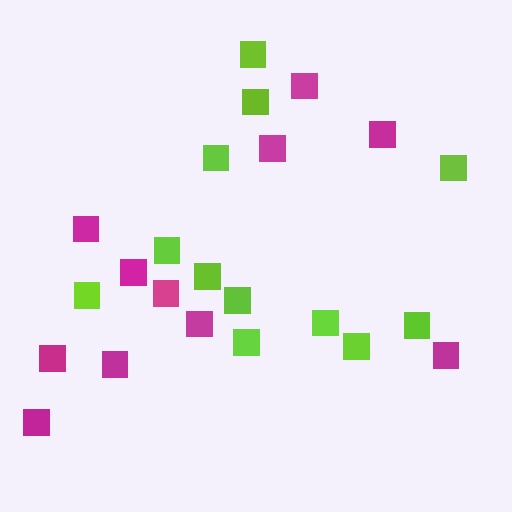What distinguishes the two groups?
There are 2 groups: one group of magenta squares (11) and one group of lime squares (12).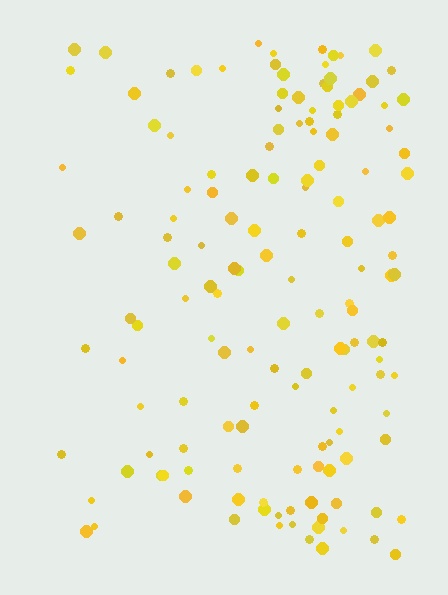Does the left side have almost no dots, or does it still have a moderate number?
Still a moderate number, just noticeably fewer than the right.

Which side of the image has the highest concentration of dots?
The right.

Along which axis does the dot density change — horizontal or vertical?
Horizontal.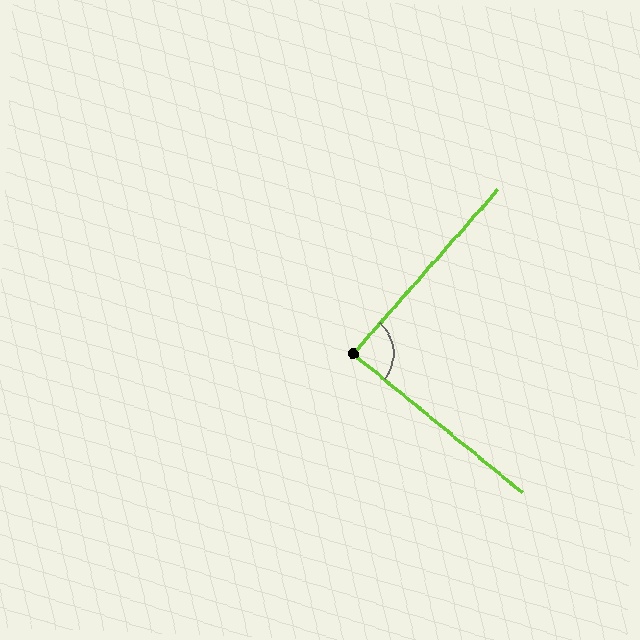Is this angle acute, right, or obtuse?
It is approximately a right angle.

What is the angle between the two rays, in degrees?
Approximately 88 degrees.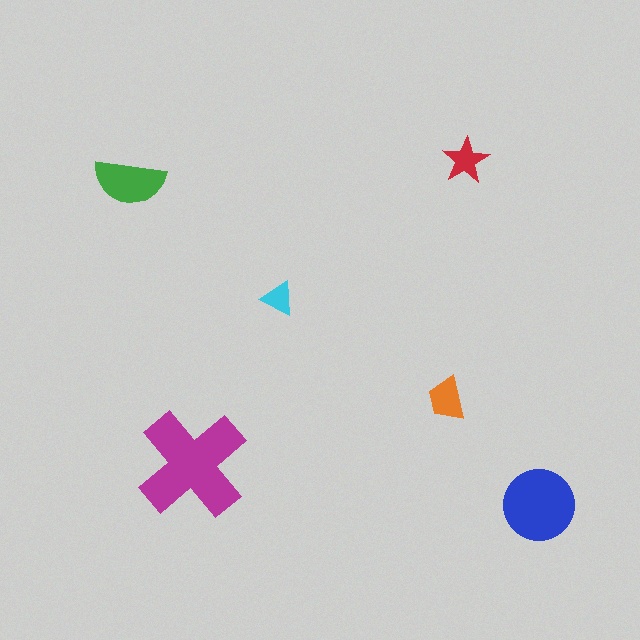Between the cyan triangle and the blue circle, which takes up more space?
The blue circle.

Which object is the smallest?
The cyan triangle.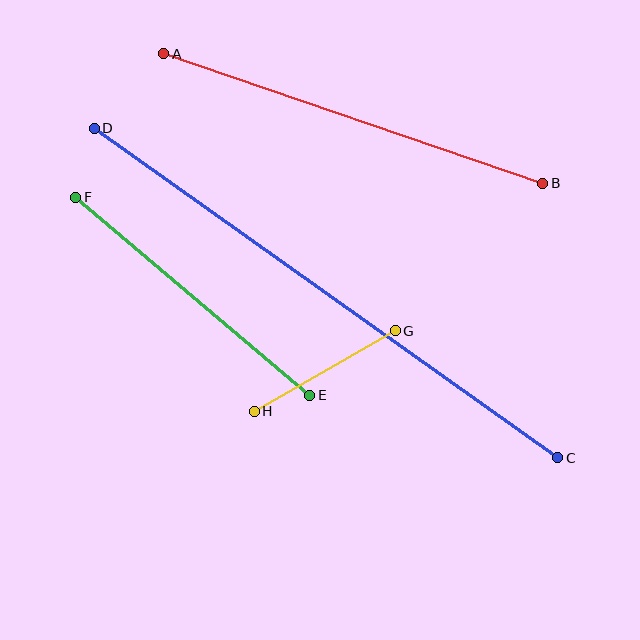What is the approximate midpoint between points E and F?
The midpoint is at approximately (193, 296) pixels.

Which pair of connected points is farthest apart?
Points C and D are farthest apart.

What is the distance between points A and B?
The distance is approximately 400 pixels.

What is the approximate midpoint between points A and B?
The midpoint is at approximately (353, 118) pixels.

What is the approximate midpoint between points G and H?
The midpoint is at approximately (325, 371) pixels.